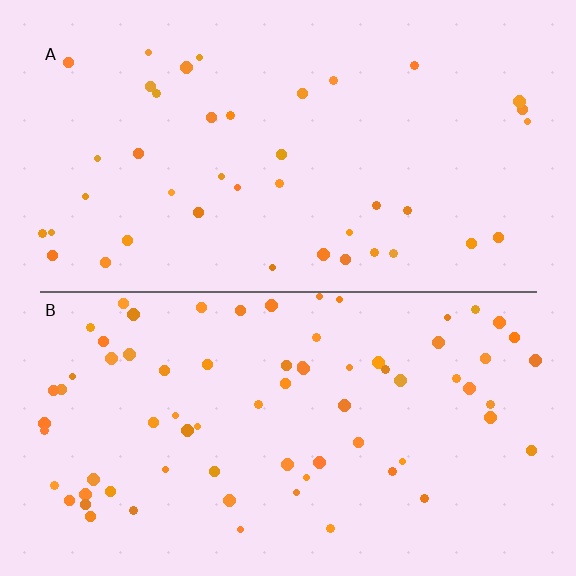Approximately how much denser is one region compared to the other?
Approximately 1.8× — region B over region A.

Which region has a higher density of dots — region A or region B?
B (the bottom).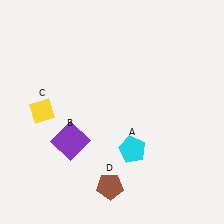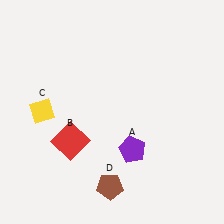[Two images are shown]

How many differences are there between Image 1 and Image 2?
There are 2 differences between the two images.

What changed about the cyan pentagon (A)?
In Image 1, A is cyan. In Image 2, it changed to purple.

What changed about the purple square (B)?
In Image 1, B is purple. In Image 2, it changed to red.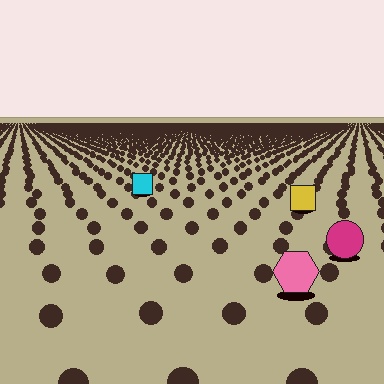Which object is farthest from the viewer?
The cyan square is farthest from the viewer. It appears smaller and the ground texture around it is denser.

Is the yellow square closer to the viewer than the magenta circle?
No. The magenta circle is closer — you can tell from the texture gradient: the ground texture is coarser near it.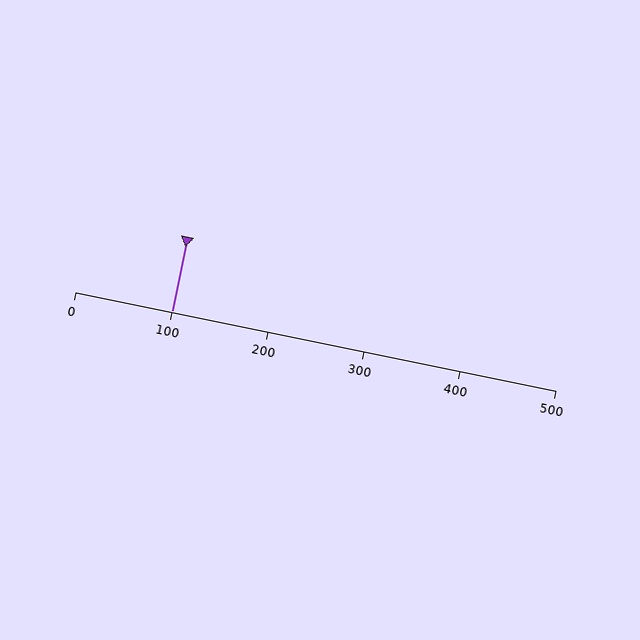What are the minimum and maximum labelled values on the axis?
The axis runs from 0 to 500.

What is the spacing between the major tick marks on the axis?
The major ticks are spaced 100 apart.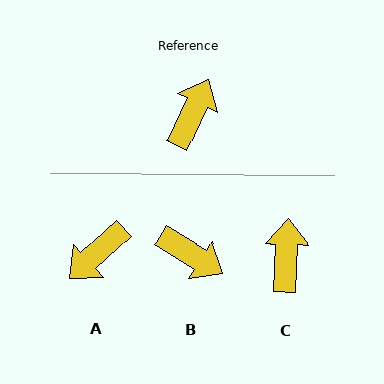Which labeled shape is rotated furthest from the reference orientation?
A, about 158 degrees away.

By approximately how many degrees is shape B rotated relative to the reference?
Approximately 96 degrees clockwise.